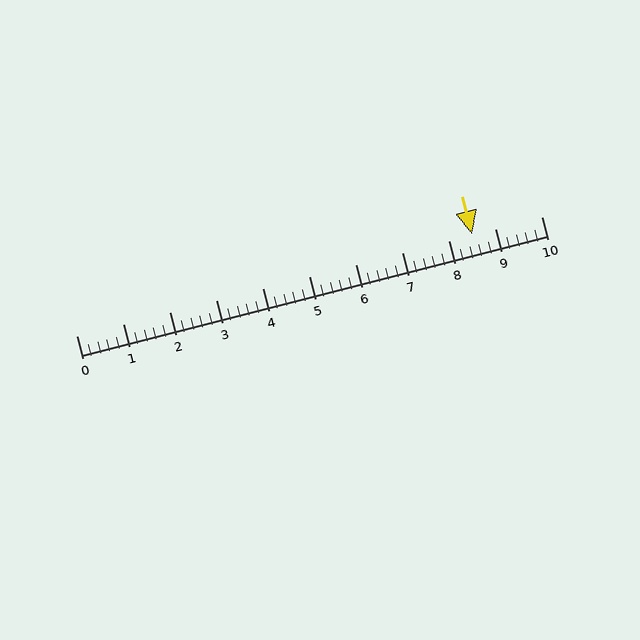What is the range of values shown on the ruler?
The ruler shows values from 0 to 10.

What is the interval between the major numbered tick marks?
The major tick marks are spaced 1 units apart.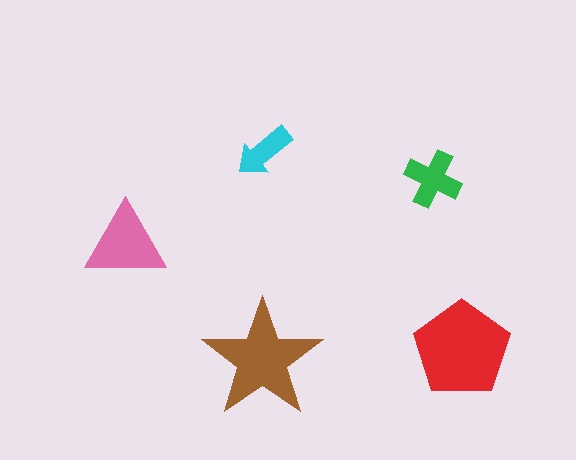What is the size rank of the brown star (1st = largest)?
2nd.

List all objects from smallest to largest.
The cyan arrow, the green cross, the pink triangle, the brown star, the red pentagon.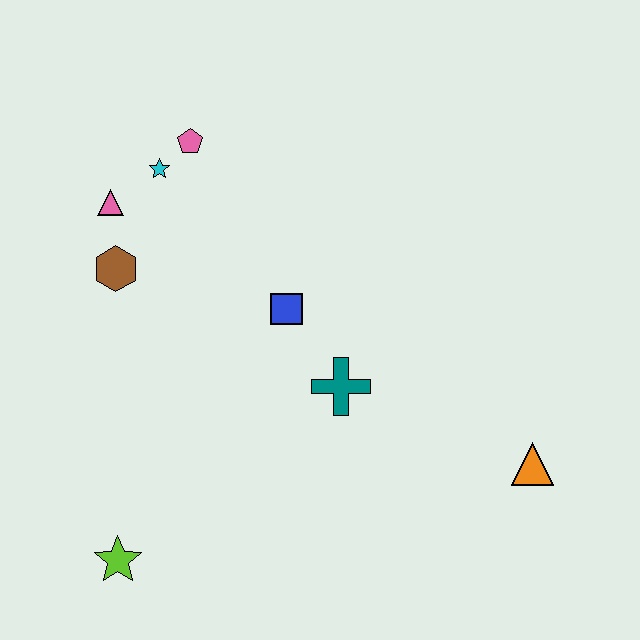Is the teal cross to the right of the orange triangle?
No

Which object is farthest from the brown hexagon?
The orange triangle is farthest from the brown hexagon.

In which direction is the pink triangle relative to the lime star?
The pink triangle is above the lime star.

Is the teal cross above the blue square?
No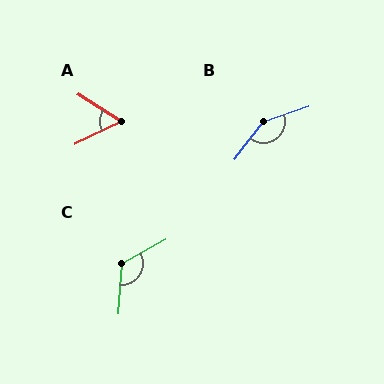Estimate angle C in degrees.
Approximately 124 degrees.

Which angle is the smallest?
A, at approximately 58 degrees.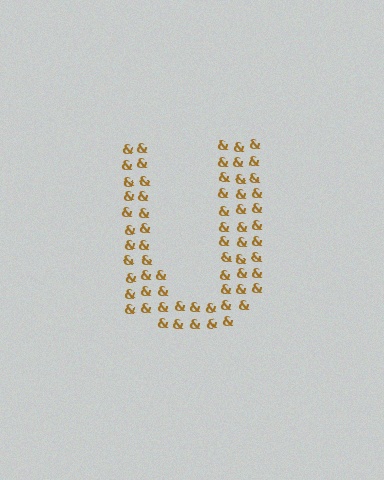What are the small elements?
The small elements are ampersands.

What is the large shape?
The large shape is the letter U.